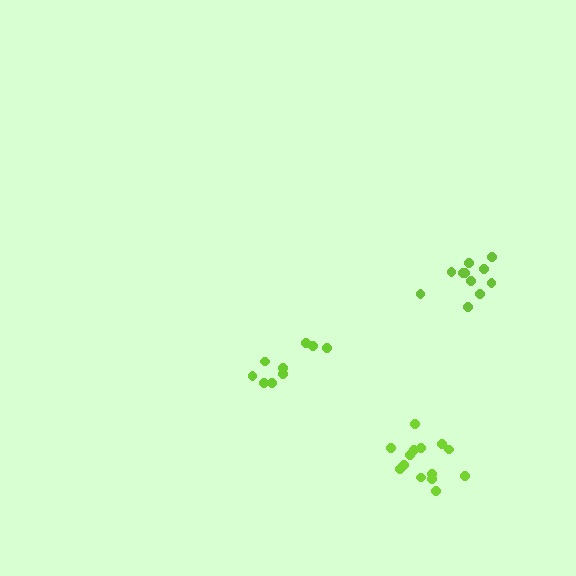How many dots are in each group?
Group 1: 9 dots, Group 2: 11 dots, Group 3: 14 dots (34 total).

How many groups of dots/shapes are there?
There are 3 groups.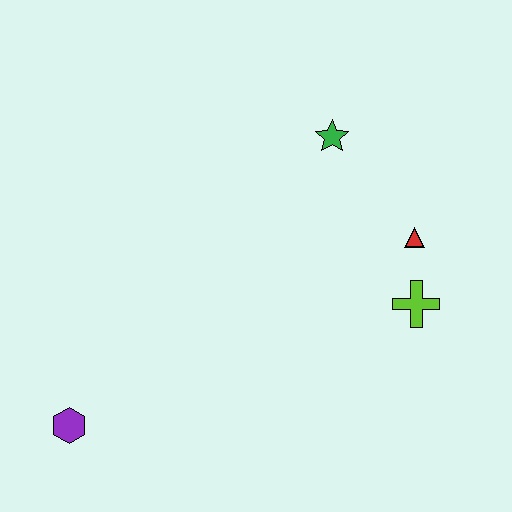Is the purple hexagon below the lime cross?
Yes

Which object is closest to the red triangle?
The lime cross is closest to the red triangle.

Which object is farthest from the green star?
The purple hexagon is farthest from the green star.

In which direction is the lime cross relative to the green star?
The lime cross is below the green star.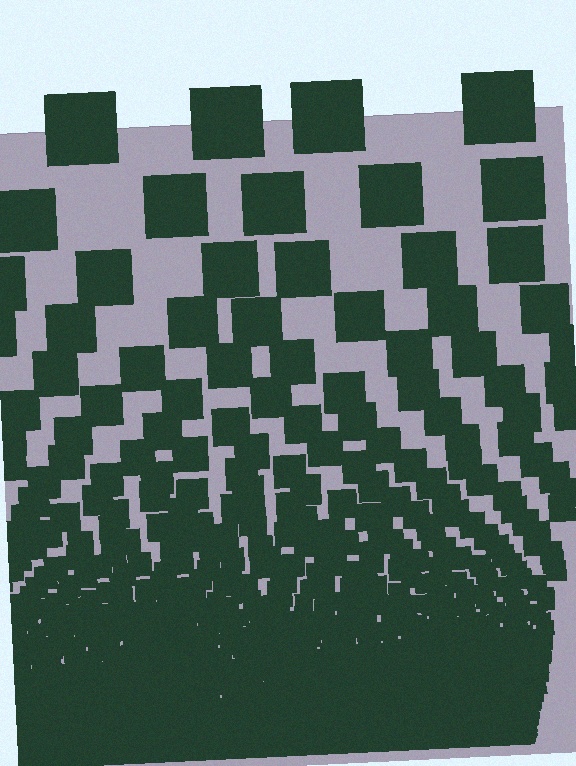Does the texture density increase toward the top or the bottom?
Density increases toward the bottom.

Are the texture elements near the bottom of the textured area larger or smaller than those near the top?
Smaller. The gradient is inverted — elements near the bottom are smaller and denser.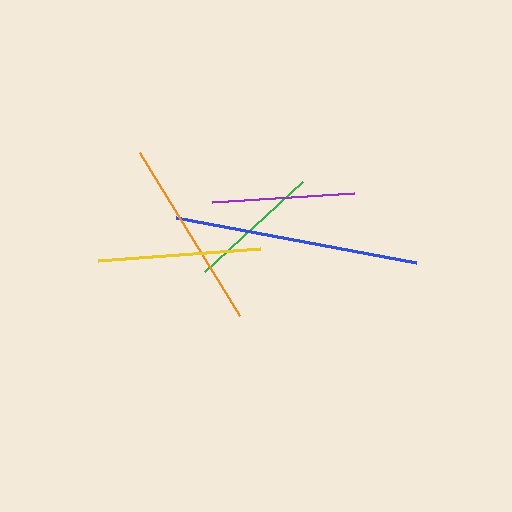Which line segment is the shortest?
The green line is the shortest at approximately 134 pixels.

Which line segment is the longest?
The blue line is the longest at approximately 244 pixels.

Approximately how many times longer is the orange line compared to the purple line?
The orange line is approximately 1.3 times the length of the purple line.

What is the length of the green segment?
The green segment is approximately 134 pixels long.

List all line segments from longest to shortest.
From longest to shortest: blue, orange, yellow, purple, green.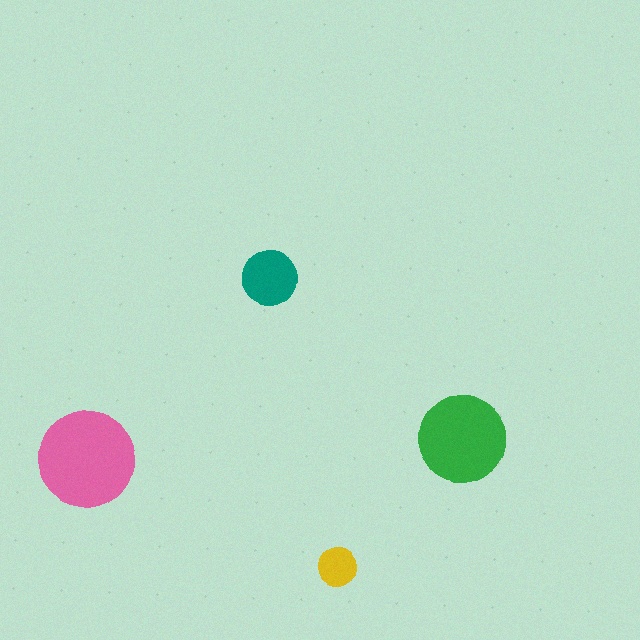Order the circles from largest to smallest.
the pink one, the green one, the teal one, the yellow one.